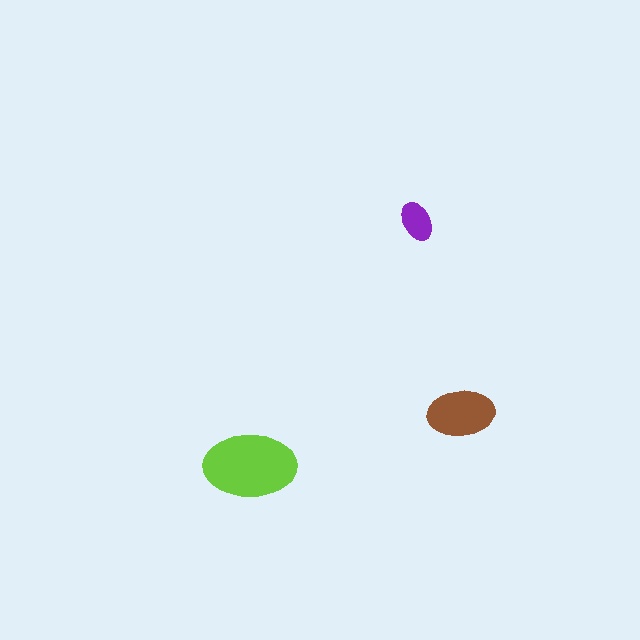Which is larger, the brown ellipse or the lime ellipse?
The lime one.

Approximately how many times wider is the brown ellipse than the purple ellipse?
About 1.5 times wider.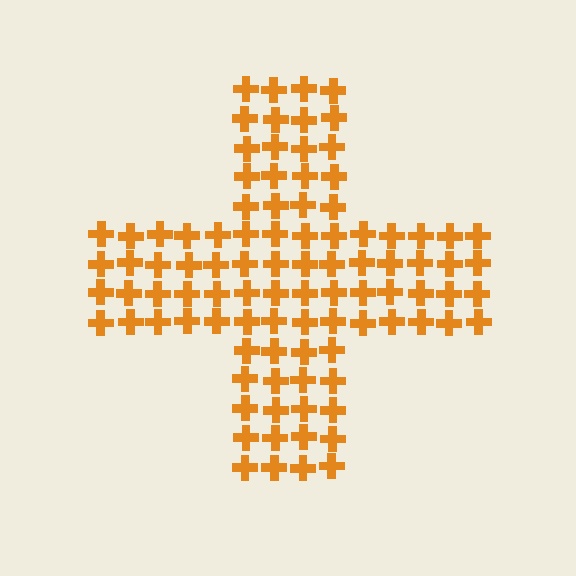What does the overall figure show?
The overall figure shows a cross.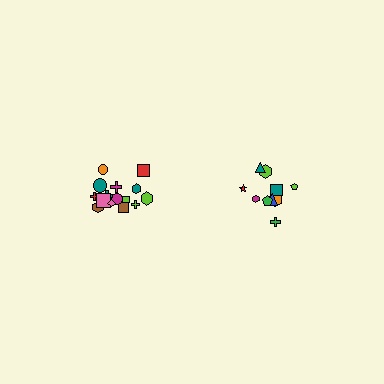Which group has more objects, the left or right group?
The left group.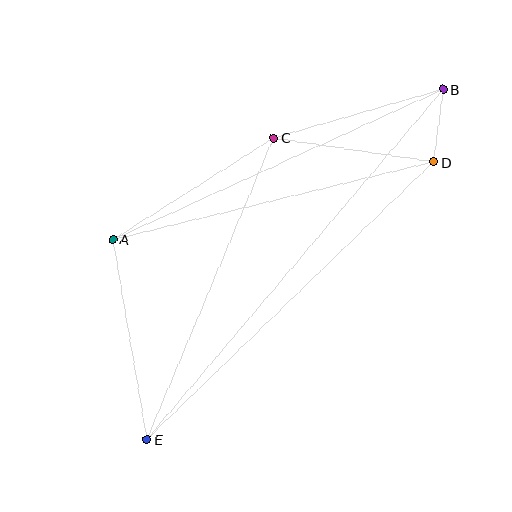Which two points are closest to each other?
Points B and D are closest to each other.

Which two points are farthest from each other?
Points B and E are farthest from each other.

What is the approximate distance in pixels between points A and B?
The distance between A and B is approximately 363 pixels.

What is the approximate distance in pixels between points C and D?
The distance between C and D is approximately 162 pixels.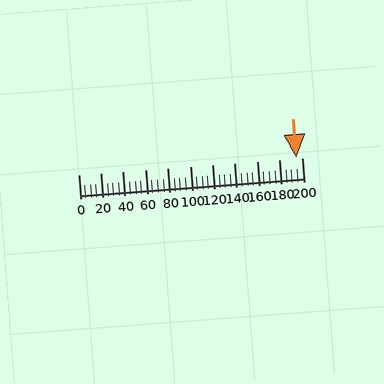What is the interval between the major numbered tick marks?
The major tick marks are spaced 20 units apart.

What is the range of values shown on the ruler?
The ruler shows values from 0 to 200.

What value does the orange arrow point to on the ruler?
The orange arrow points to approximately 195.